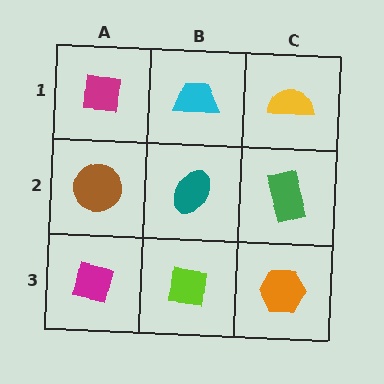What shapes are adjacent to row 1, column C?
A green rectangle (row 2, column C), a cyan trapezoid (row 1, column B).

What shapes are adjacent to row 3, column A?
A brown circle (row 2, column A), a lime square (row 3, column B).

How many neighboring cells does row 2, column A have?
3.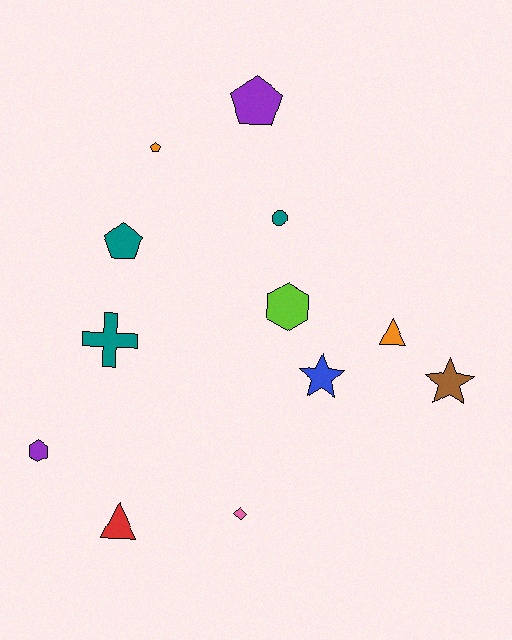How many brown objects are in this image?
There is 1 brown object.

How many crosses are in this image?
There is 1 cross.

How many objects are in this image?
There are 12 objects.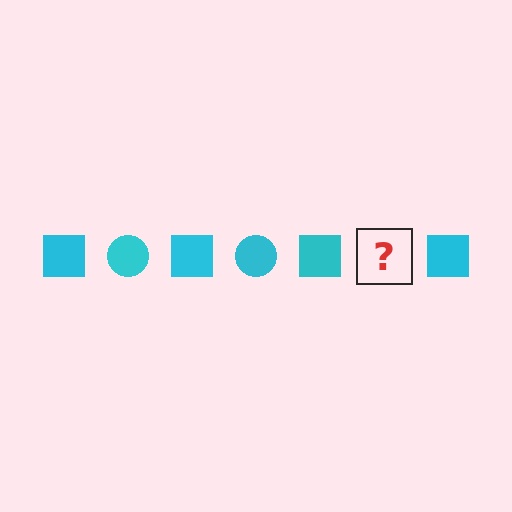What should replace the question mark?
The question mark should be replaced with a cyan circle.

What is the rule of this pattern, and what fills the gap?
The rule is that the pattern cycles through square, circle shapes in cyan. The gap should be filled with a cyan circle.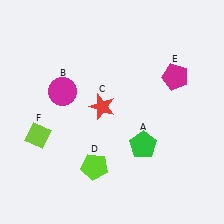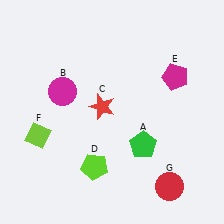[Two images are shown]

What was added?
A red circle (G) was added in Image 2.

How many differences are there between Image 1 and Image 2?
There is 1 difference between the two images.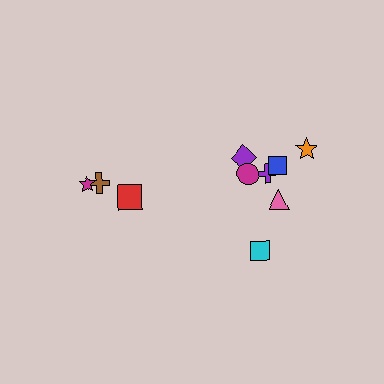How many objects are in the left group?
There are 3 objects.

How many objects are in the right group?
There are 7 objects.